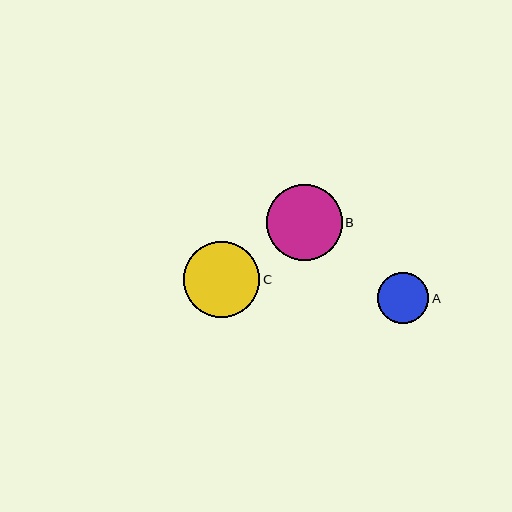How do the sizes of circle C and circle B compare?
Circle C and circle B are approximately the same size.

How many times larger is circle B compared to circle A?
Circle B is approximately 1.5 times the size of circle A.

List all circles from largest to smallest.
From largest to smallest: C, B, A.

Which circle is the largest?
Circle C is the largest with a size of approximately 77 pixels.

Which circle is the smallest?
Circle A is the smallest with a size of approximately 51 pixels.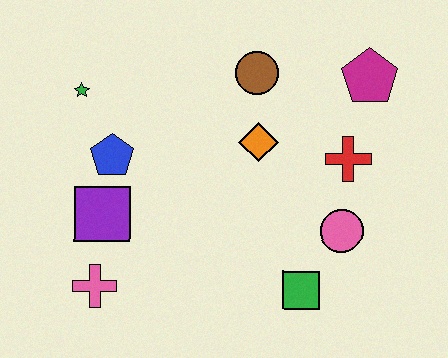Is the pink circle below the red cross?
Yes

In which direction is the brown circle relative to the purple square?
The brown circle is to the right of the purple square.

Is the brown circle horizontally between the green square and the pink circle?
No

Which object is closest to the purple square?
The blue pentagon is closest to the purple square.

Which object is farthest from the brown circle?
The pink cross is farthest from the brown circle.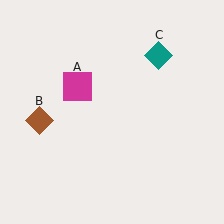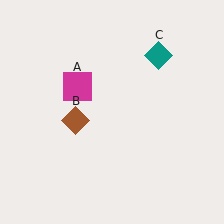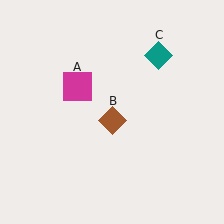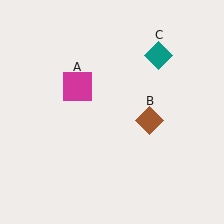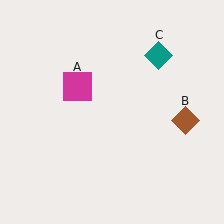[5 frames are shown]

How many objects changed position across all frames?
1 object changed position: brown diamond (object B).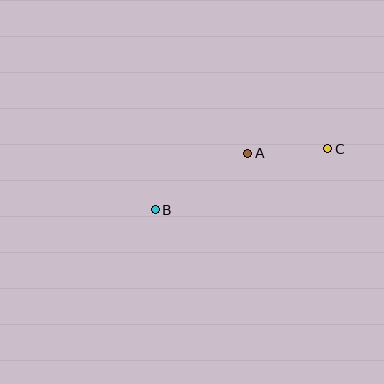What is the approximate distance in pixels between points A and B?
The distance between A and B is approximately 108 pixels.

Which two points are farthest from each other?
Points B and C are farthest from each other.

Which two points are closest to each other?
Points A and C are closest to each other.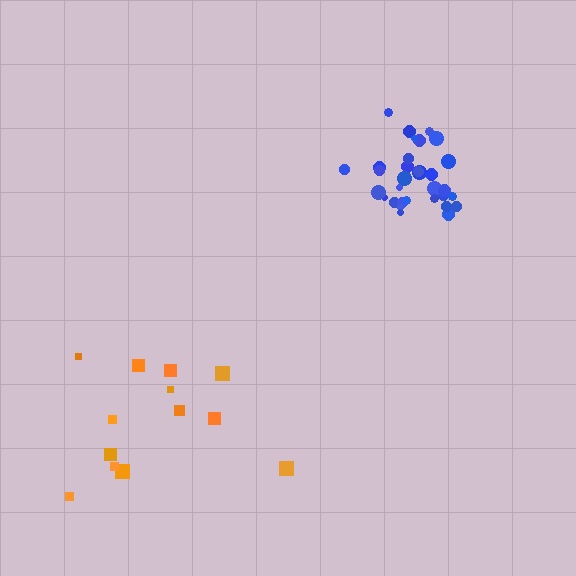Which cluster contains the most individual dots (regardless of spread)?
Blue (32).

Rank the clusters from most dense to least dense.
blue, orange.